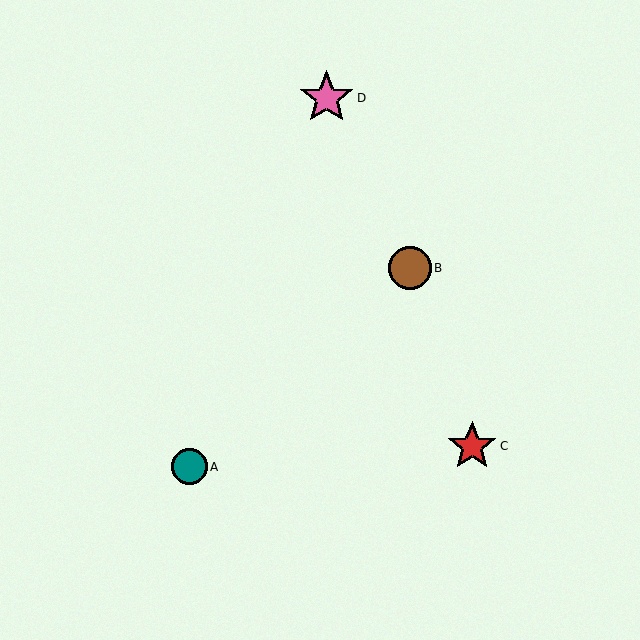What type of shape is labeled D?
Shape D is a pink star.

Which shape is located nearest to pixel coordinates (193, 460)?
The teal circle (labeled A) at (189, 467) is nearest to that location.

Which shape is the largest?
The pink star (labeled D) is the largest.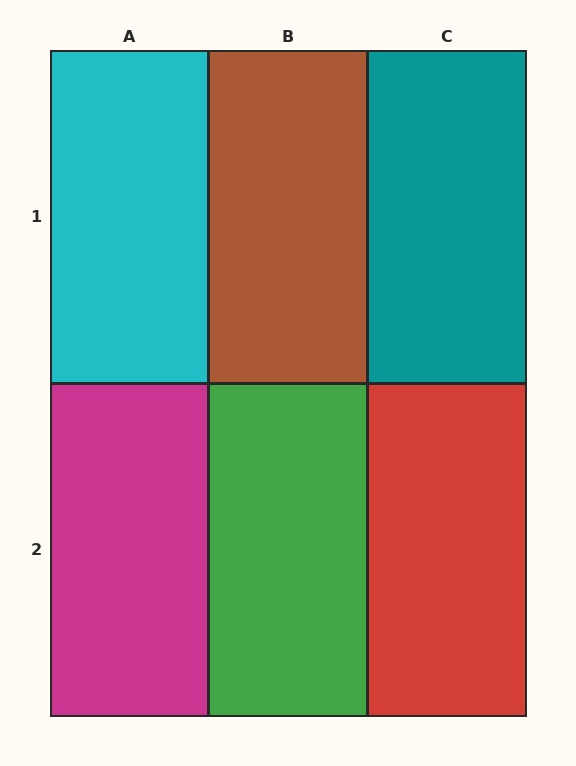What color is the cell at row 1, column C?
Teal.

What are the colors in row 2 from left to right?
Magenta, green, red.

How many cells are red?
1 cell is red.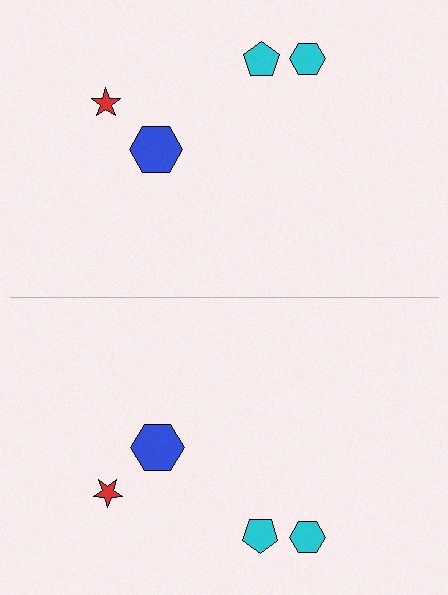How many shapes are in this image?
There are 8 shapes in this image.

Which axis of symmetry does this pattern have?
The pattern has a horizontal axis of symmetry running through the center of the image.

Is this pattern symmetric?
Yes, this pattern has bilateral (reflection) symmetry.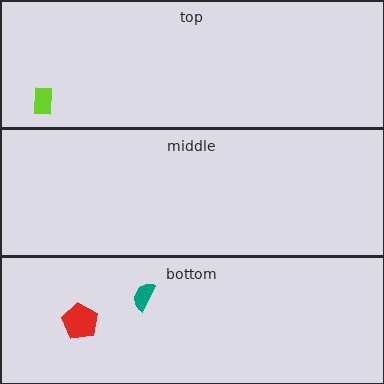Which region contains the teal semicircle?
The bottom region.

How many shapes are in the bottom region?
2.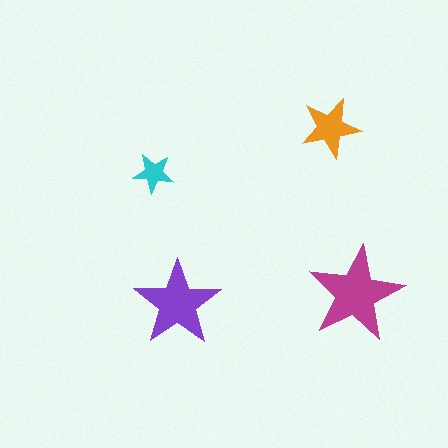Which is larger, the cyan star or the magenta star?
The magenta one.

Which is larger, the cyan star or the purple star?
The purple one.